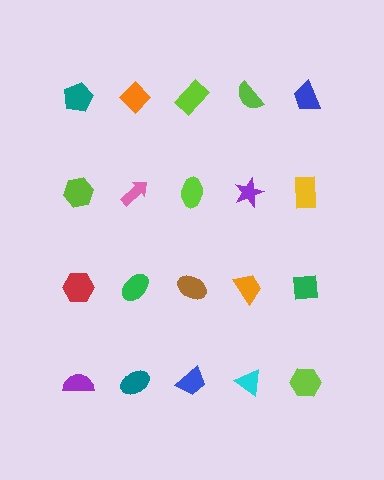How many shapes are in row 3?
5 shapes.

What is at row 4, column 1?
A purple semicircle.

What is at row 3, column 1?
A red hexagon.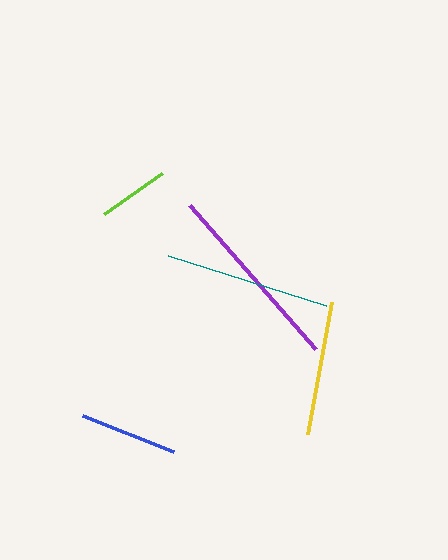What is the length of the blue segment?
The blue segment is approximately 98 pixels long.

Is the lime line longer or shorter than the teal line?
The teal line is longer than the lime line.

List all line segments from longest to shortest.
From longest to shortest: purple, teal, yellow, blue, lime.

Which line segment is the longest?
The purple line is the longest at approximately 192 pixels.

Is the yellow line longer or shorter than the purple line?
The purple line is longer than the yellow line.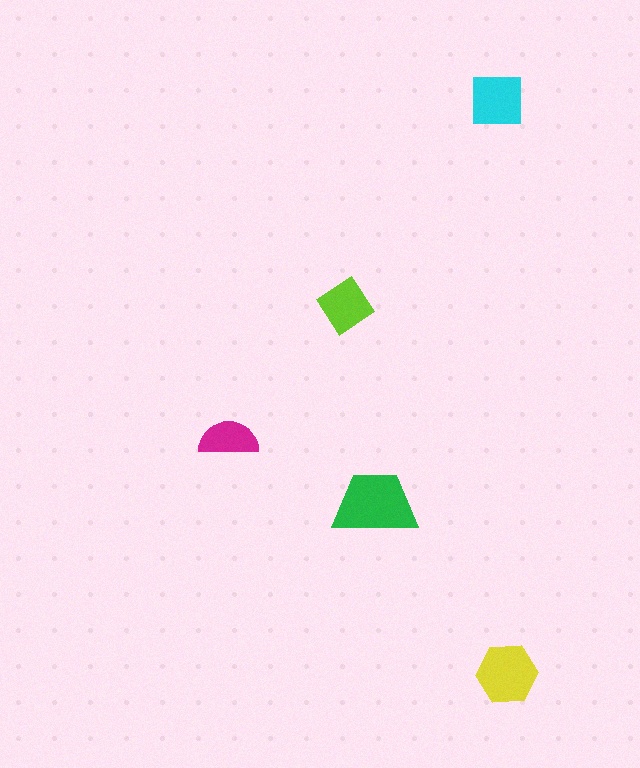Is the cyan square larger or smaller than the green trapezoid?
Smaller.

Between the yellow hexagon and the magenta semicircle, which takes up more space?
The yellow hexagon.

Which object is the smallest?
The magenta semicircle.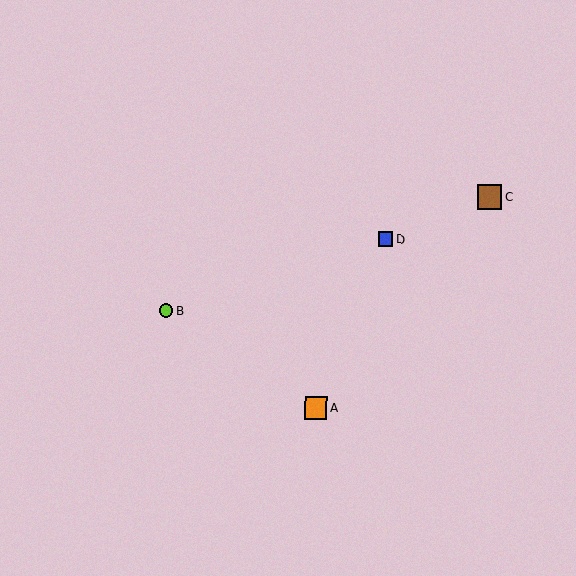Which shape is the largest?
The brown square (labeled C) is the largest.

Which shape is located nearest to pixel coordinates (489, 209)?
The brown square (labeled C) at (490, 197) is nearest to that location.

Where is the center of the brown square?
The center of the brown square is at (490, 197).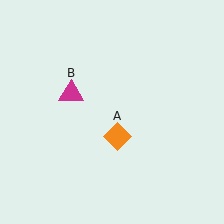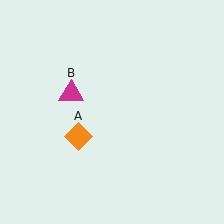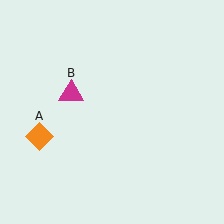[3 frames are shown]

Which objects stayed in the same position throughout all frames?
Magenta triangle (object B) remained stationary.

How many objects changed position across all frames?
1 object changed position: orange diamond (object A).